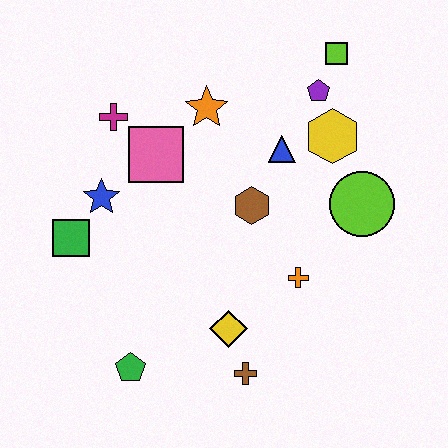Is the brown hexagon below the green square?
No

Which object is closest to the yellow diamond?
The brown cross is closest to the yellow diamond.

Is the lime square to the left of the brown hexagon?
No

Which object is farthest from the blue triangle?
The green pentagon is farthest from the blue triangle.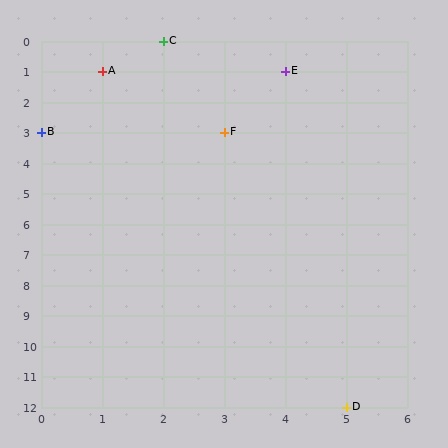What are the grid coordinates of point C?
Point C is at grid coordinates (2, 0).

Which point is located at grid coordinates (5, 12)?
Point D is at (5, 12).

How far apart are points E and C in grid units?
Points E and C are 2 columns and 1 row apart (about 2.2 grid units diagonally).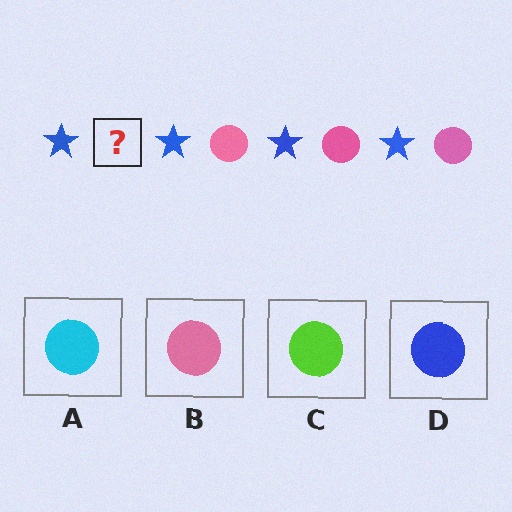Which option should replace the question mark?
Option B.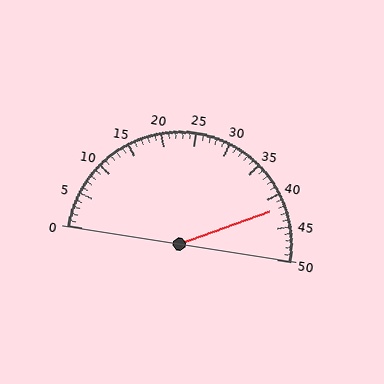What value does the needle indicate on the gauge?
The needle indicates approximately 42.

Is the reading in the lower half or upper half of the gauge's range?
The reading is in the upper half of the range (0 to 50).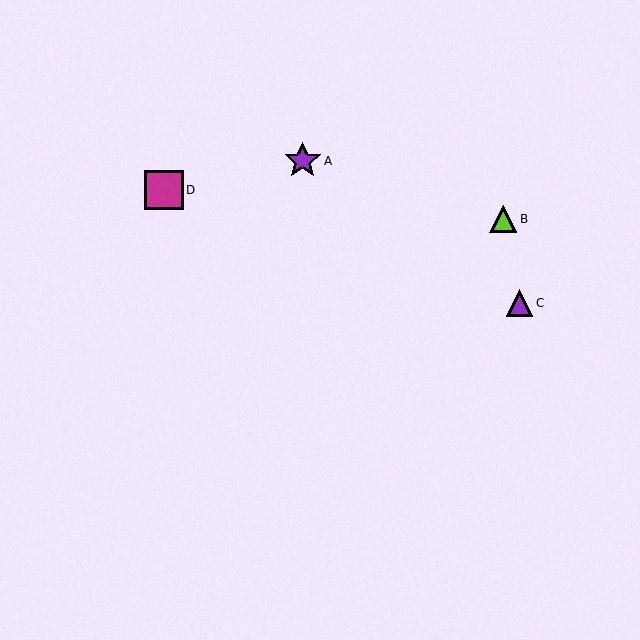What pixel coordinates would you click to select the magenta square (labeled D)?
Click at (164, 190) to select the magenta square D.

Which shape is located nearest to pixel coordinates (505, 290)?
The purple triangle (labeled C) at (520, 303) is nearest to that location.